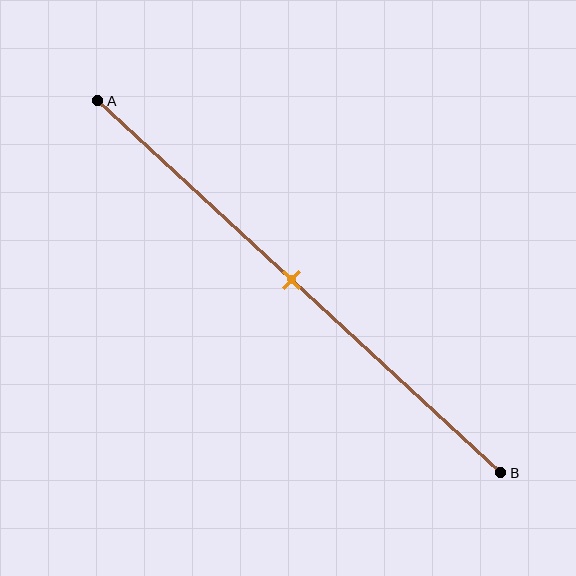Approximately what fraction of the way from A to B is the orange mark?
The orange mark is approximately 50% of the way from A to B.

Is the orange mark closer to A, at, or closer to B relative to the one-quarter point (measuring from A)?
The orange mark is closer to point B than the one-quarter point of segment AB.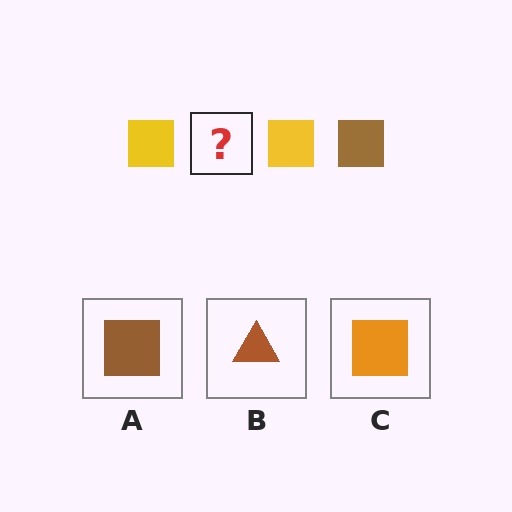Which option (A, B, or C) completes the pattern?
A.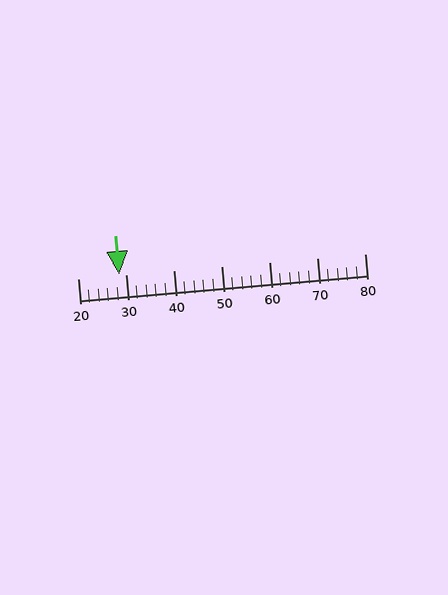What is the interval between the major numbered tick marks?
The major tick marks are spaced 10 units apart.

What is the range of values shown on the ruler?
The ruler shows values from 20 to 80.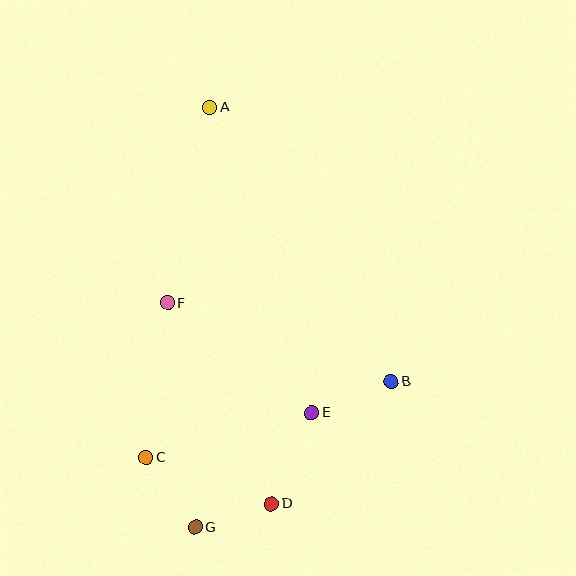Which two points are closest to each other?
Points D and G are closest to each other.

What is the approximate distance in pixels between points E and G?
The distance between E and G is approximately 163 pixels.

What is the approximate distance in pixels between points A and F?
The distance between A and F is approximately 200 pixels.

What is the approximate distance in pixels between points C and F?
The distance between C and F is approximately 156 pixels.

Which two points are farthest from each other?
Points A and G are farthest from each other.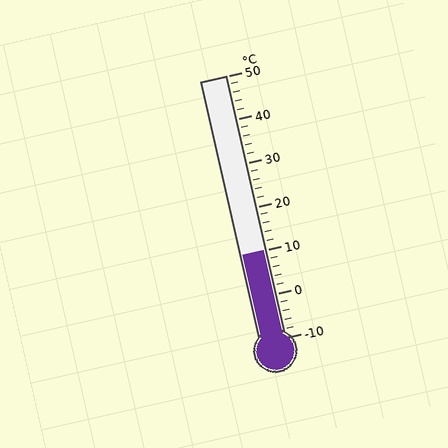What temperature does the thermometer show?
The thermometer shows approximately 10°C.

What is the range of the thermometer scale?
The thermometer scale ranges from -10°C to 50°C.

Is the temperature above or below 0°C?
The temperature is above 0°C.